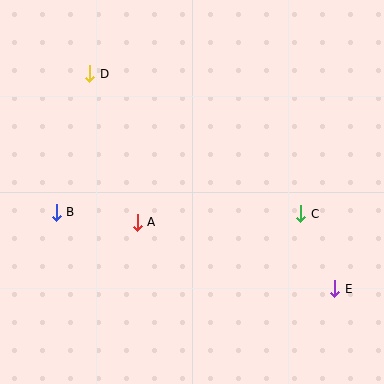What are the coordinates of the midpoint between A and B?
The midpoint between A and B is at (97, 217).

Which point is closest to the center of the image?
Point A at (137, 222) is closest to the center.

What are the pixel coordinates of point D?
Point D is at (90, 74).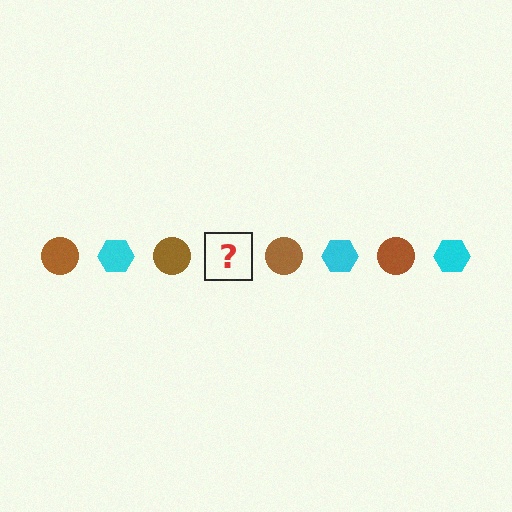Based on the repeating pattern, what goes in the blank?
The blank should be a cyan hexagon.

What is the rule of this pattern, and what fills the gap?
The rule is that the pattern alternates between brown circle and cyan hexagon. The gap should be filled with a cyan hexagon.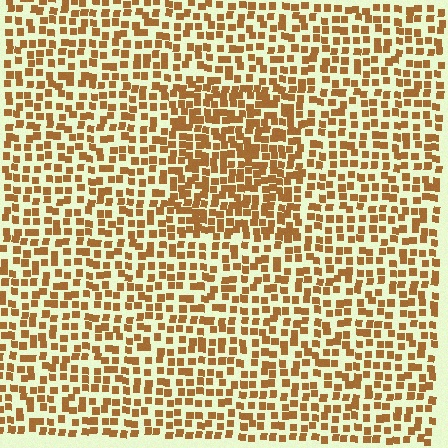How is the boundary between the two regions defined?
The boundary is defined by a change in element density (approximately 1.6x ratio). All elements are the same color, size, and shape.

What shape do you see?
I see a rectangle.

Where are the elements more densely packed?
The elements are more densely packed inside the rectangle boundary.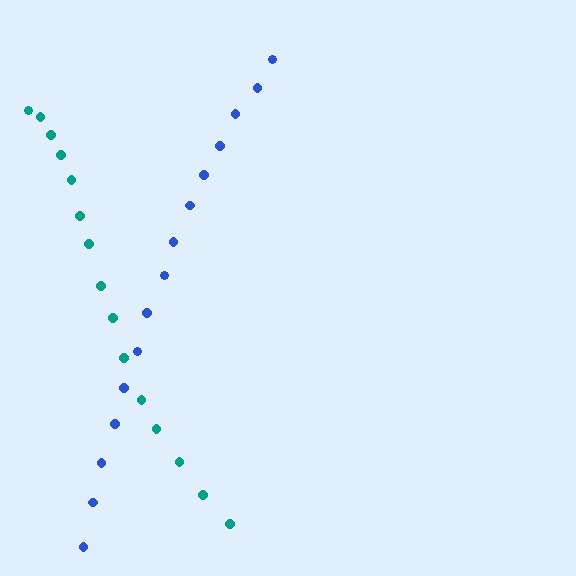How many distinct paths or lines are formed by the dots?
There are 2 distinct paths.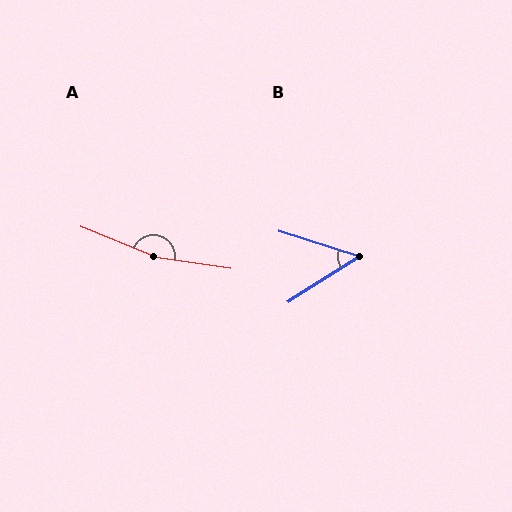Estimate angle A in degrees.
Approximately 167 degrees.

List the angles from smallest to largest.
B (50°), A (167°).